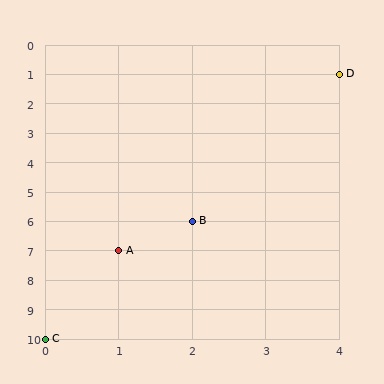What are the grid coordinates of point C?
Point C is at grid coordinates (0, 10).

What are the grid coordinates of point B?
Point B is at grid coordinates (2, 6).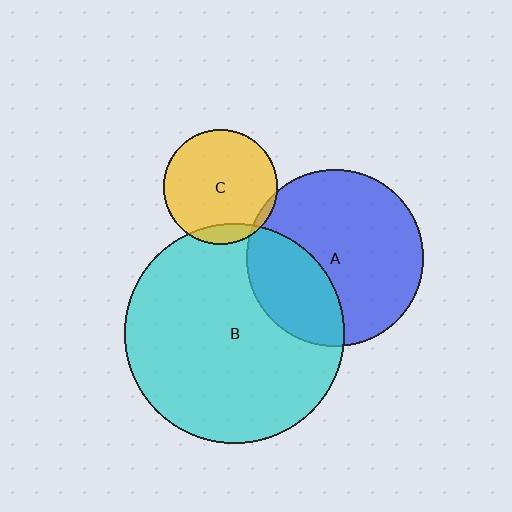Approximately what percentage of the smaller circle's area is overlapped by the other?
Approximately 30%.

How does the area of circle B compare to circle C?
Approximately 3.7 times.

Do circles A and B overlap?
Yes.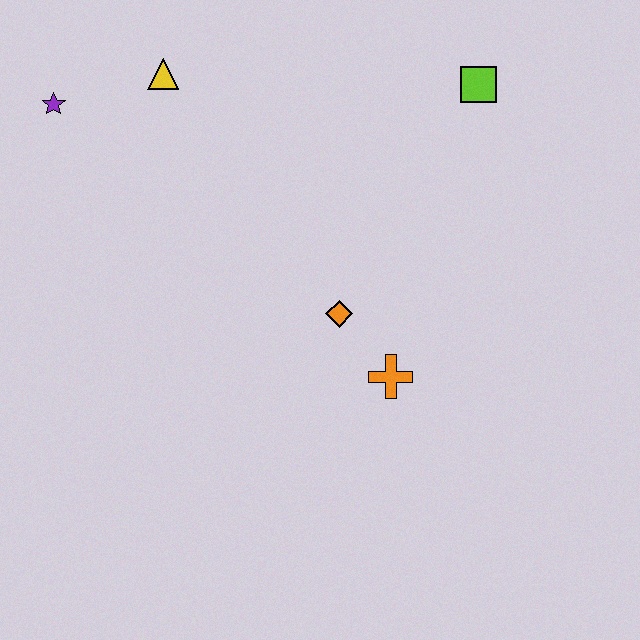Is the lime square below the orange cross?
No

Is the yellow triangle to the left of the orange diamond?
Yes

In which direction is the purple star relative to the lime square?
The purple star is to the left of the lime square.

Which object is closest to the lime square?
The orange diamond is closest to the lime square.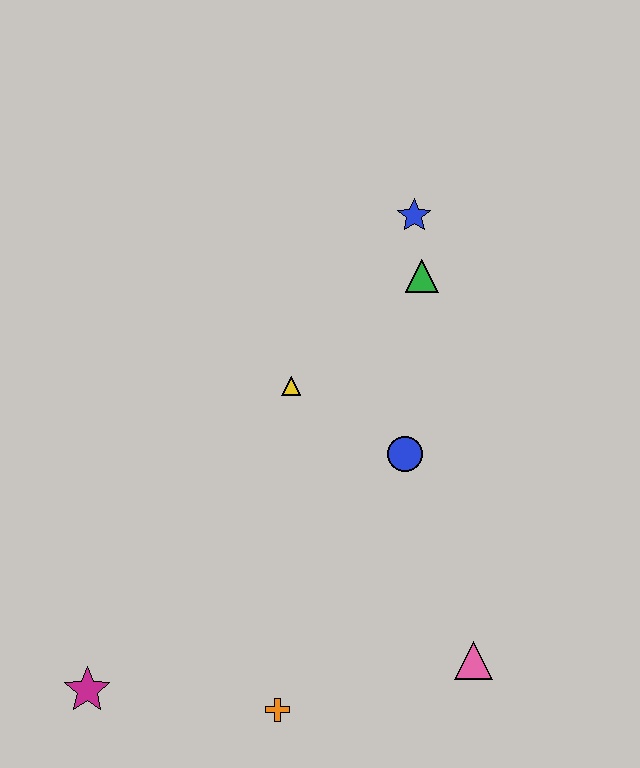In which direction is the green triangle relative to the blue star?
The green triangle is below the blue star.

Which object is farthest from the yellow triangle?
The magenta star is farthest from the yellow triangle.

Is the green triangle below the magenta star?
No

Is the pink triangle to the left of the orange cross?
No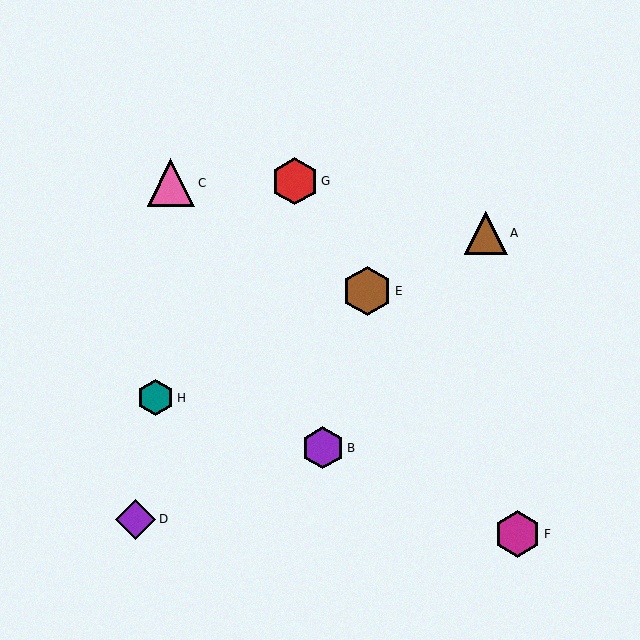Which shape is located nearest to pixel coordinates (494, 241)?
The brown triangle (labeled A) at (486, 233) is nearest to that location.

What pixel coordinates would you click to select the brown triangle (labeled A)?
Click at (486, 233) to select the brown triangle A.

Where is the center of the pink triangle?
The center of the pink triangle is at (171, 183).